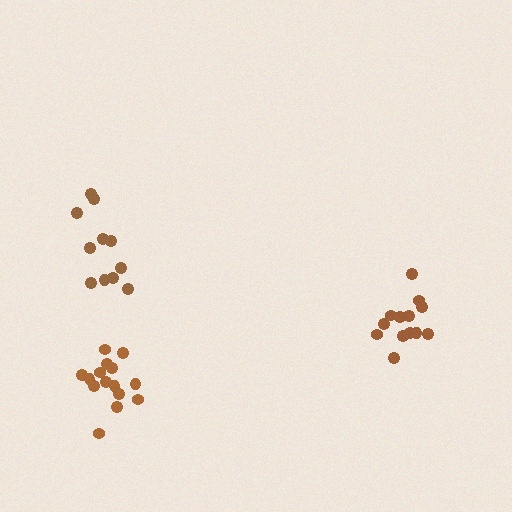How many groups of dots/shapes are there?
There are 3 groups.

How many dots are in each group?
Group 1: 13 dots, Group 2: 15 dots, Group 3: 11 dots (39 total).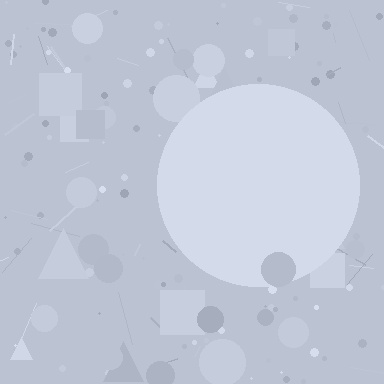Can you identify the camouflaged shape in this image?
The camouflaged shape is a circle.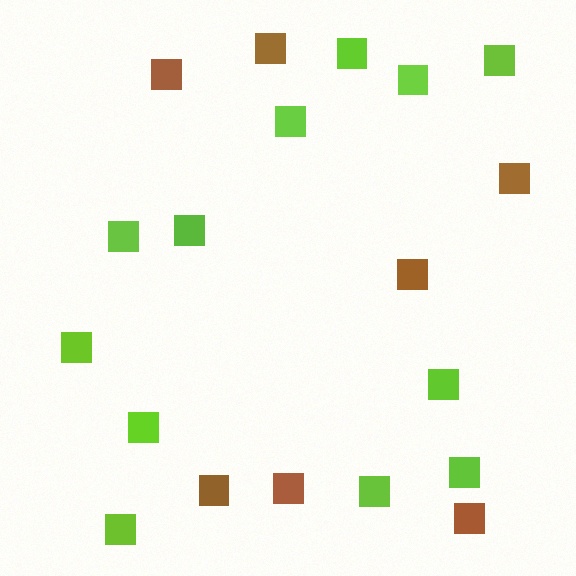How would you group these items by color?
There are 2 groups: one group of brown squares (7) and one group of lime squares (12).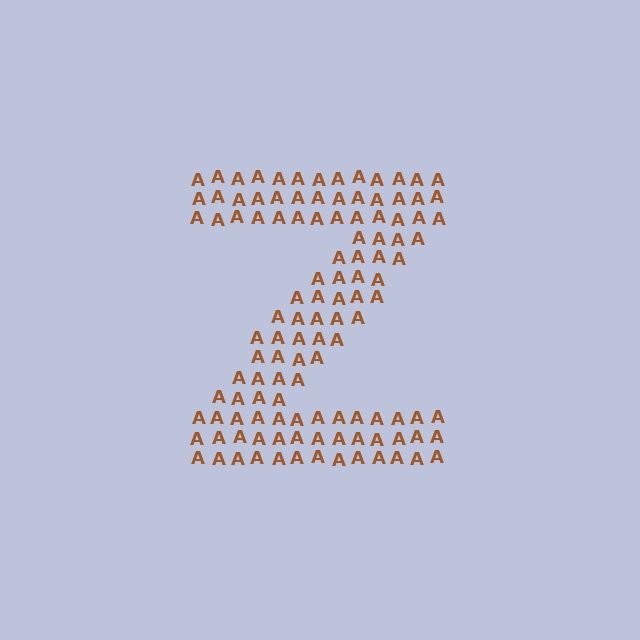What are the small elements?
The small elements are letter A's.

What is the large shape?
The large shape is the letter Z.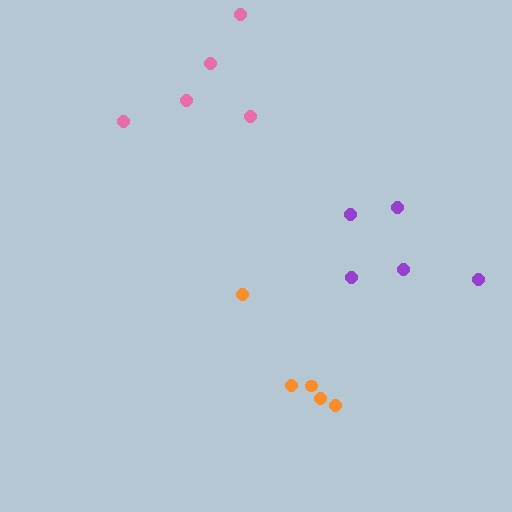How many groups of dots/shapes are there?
There are 3 groups.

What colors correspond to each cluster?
The clusters are colored: orange, pink, purple.